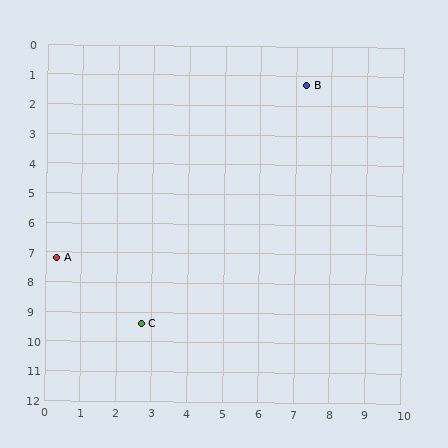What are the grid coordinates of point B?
Point B is at approximately (7.3, 1.3).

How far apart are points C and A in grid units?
Points C and A are about 3.3 grid units apart.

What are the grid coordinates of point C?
Point C is at approximately (2.7, 9.4).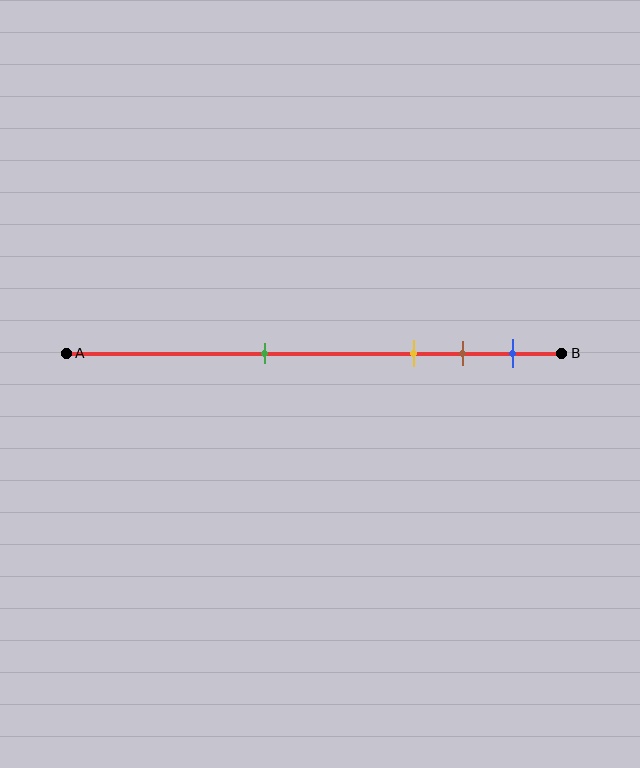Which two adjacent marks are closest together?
The brown and blue marks are the closest adjacent pair.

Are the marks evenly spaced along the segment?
No, the marks are not evenly spaced.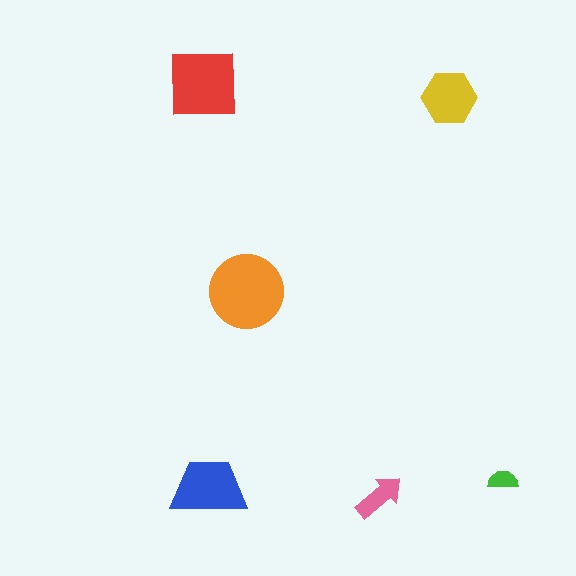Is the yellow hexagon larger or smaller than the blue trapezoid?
Smaller.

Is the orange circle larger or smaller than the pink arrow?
Larger.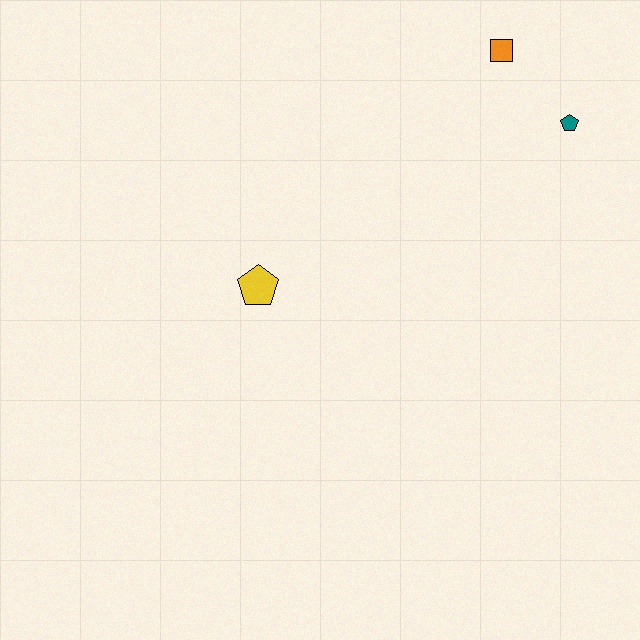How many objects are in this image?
There are 3 objects.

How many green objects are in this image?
There are no green objects.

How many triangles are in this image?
There are no triangles.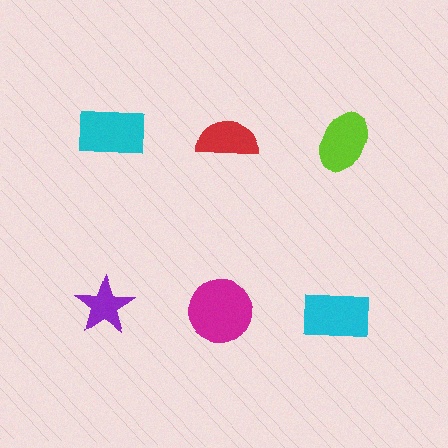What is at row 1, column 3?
A lime ellipse.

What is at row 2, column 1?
A purple star.